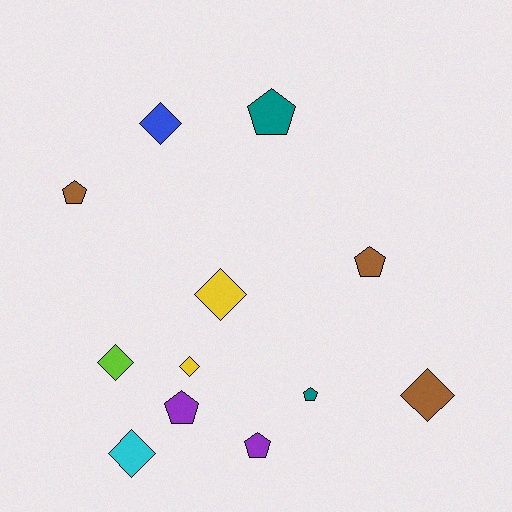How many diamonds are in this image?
There are 6 diamonds.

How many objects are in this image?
There are 12 objects.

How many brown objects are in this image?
There are 3 brown objects.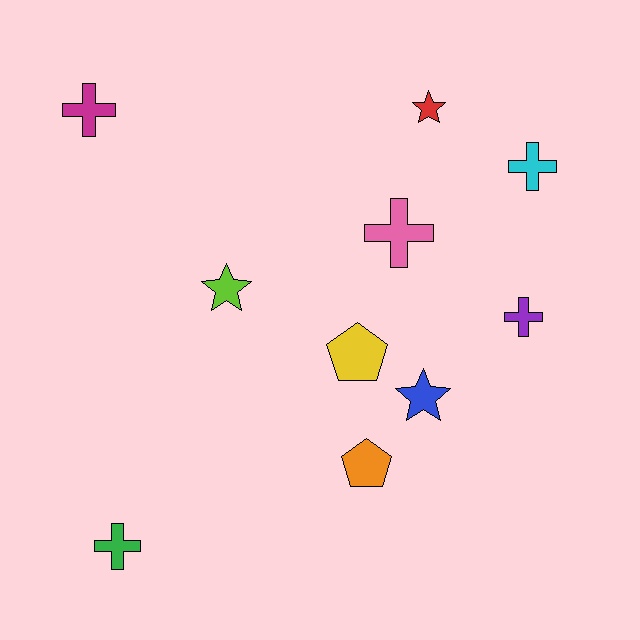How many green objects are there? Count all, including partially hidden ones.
There is 1 green object.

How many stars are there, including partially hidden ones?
There are 3 stars.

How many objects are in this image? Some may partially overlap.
There are 10 objects.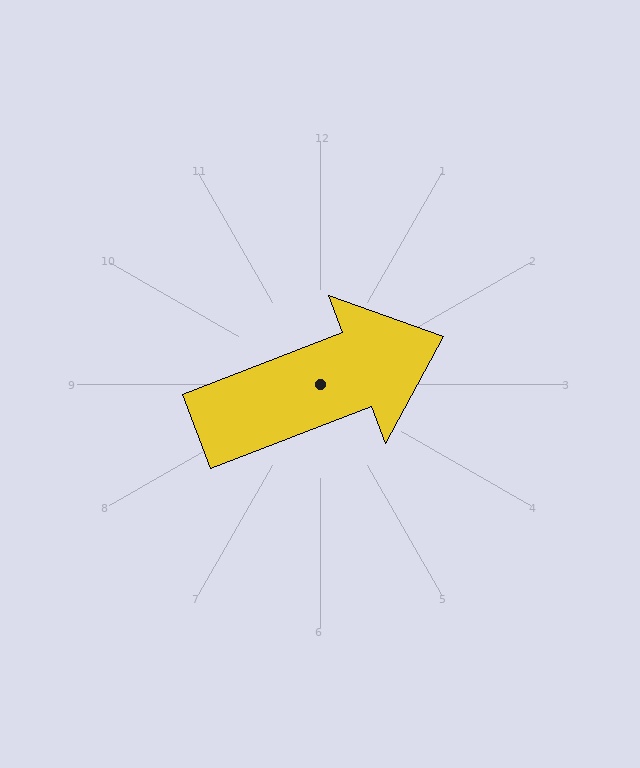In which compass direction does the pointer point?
East.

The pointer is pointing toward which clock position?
Roughly 2 o'clock.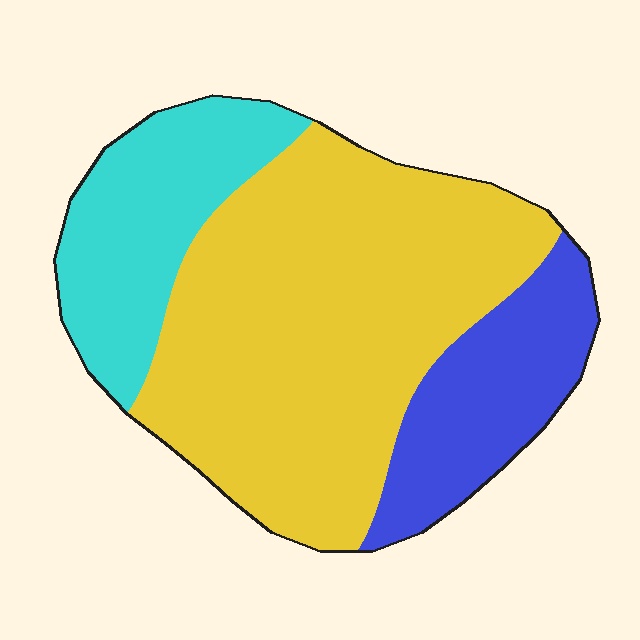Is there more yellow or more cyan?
Yellow.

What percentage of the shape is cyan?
Cyan covers about 20% of the shape.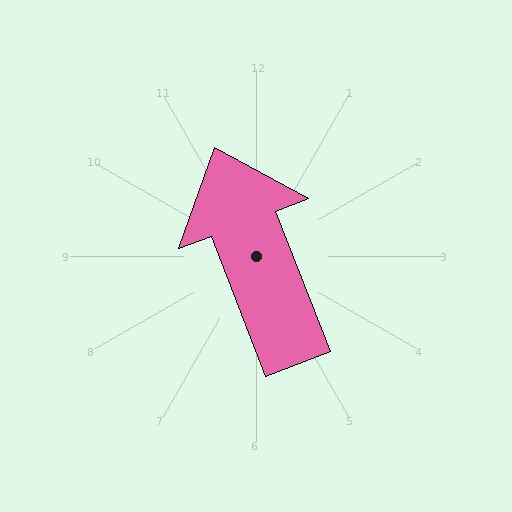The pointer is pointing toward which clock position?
Roughly 11 o'clock.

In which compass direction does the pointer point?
North.